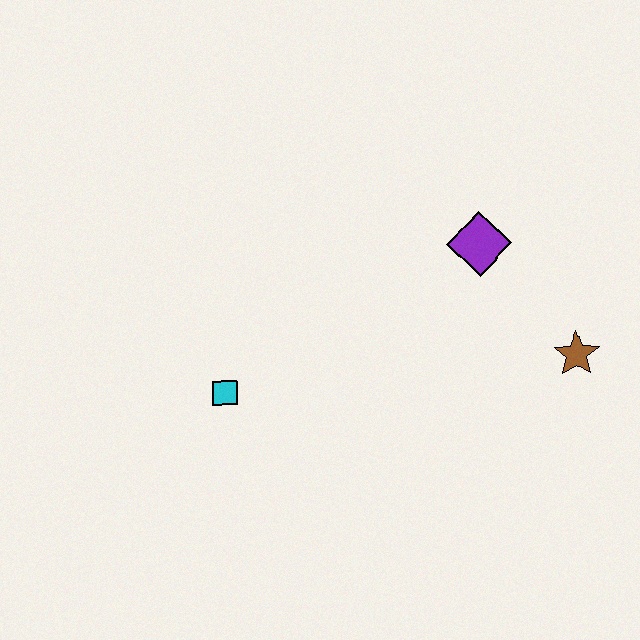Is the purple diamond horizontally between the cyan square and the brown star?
Yes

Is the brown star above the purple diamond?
No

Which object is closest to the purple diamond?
The brown star is closest to the purple diamond.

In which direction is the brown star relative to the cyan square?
The brown star is to the right of the cyan square.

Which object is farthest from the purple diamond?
The cyan square is farthest from the purple diamond.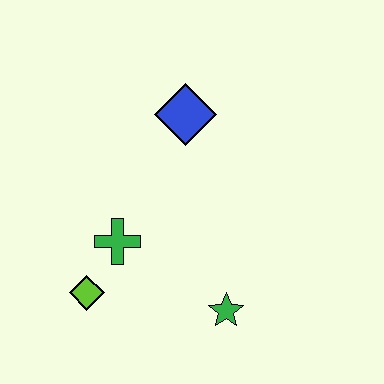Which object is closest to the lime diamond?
The green cross is closest to the lime diamond.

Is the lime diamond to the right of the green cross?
No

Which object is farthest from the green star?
The blue diamond is farthest from the green star.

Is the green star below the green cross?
Yes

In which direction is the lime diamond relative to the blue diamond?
The lime diamond is below the blue diamond.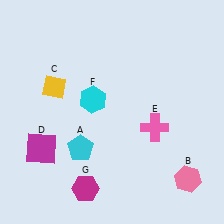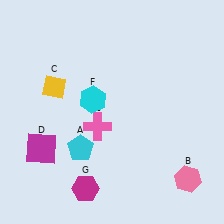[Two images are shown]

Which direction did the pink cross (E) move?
The pink cross (E) moved left.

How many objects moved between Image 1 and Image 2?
1 object moved between the two images.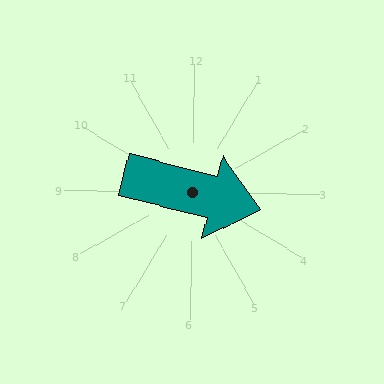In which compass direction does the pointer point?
East.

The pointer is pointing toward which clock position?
Roughly 3 o'clock.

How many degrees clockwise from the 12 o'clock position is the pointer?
Approximately 103 degrees.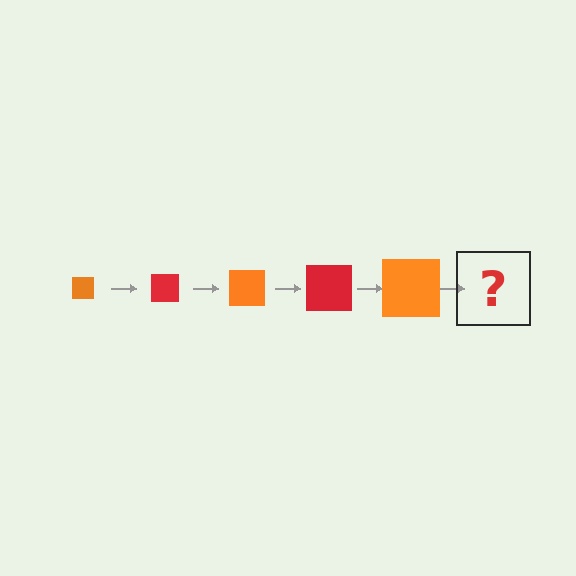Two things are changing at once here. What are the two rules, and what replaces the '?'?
The two rules are that the square grows larger each step and the color cycles through orange and red. The '?' should be a red square, larger than the previous one.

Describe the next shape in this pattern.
It should be a red square, larger than the previous one.